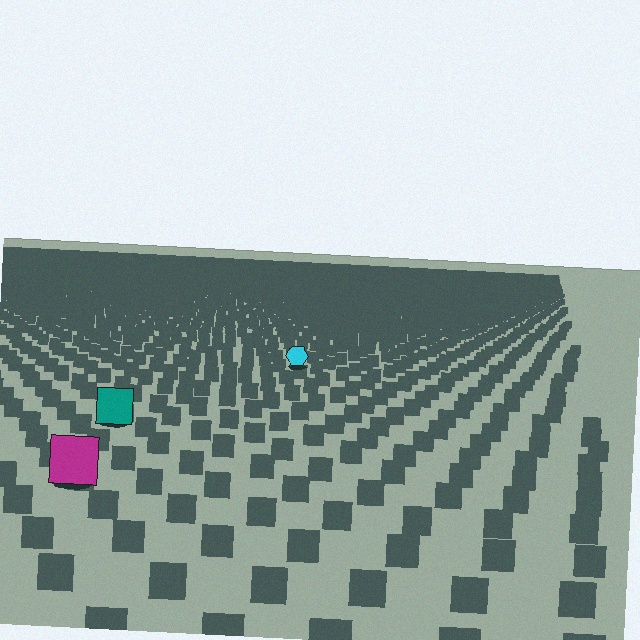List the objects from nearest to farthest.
From nearest to farthest: the magenta square, the teal square, the cyan hexagon.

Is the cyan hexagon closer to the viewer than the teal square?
No. The teal square is closer — you can tell from the texture gradient: the ground texture is coarser near it.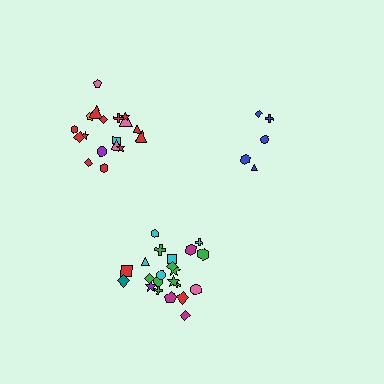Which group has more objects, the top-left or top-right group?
The top-left group.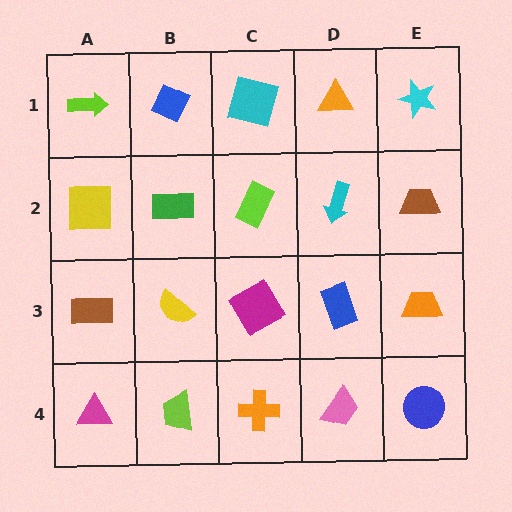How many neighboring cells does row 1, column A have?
2.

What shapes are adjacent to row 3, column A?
A yellow square (row 2, column A), a magenta triangle (row 4, column A), a yellow semicircle (row 3, column B).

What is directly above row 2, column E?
A cyan star.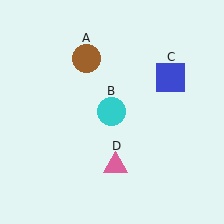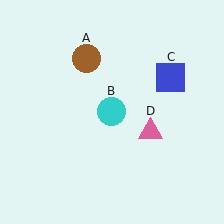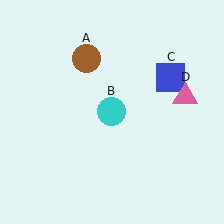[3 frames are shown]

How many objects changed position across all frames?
1 object changed position: pink triangle (object D).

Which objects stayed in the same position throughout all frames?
Brown circle (object A) and cyan circle (object B) and blue square (object C) remained stationary.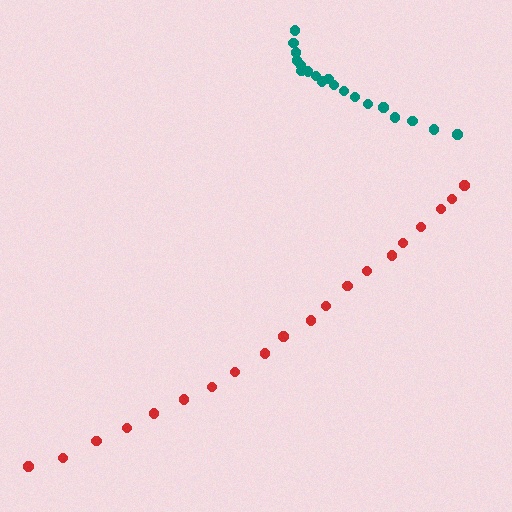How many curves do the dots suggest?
There are 2 distinct paths.